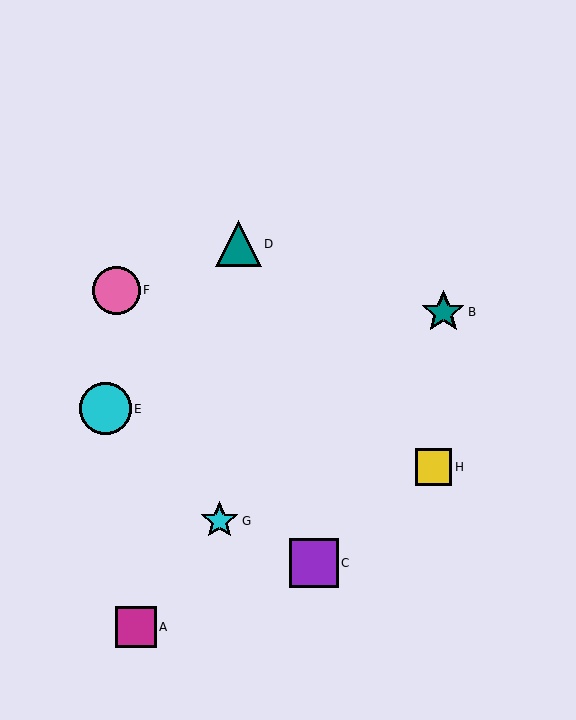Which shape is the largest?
The cyan circle (labeled E) is the largest.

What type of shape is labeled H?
Shape H is a yellow square.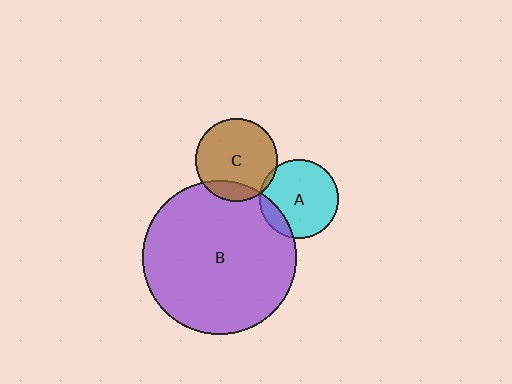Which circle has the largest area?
Circle B (purple).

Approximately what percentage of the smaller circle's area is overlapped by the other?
Approximately 15%.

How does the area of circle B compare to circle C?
Approximately 3.5 times.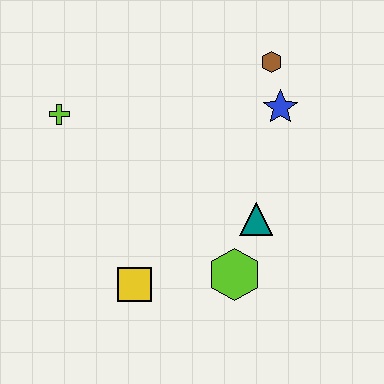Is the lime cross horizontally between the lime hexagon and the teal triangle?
No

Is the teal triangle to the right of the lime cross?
Yes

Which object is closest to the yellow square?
The lime hexagon is closest to the yellow square.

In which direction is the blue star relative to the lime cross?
The blue star is to the right of the lime cross.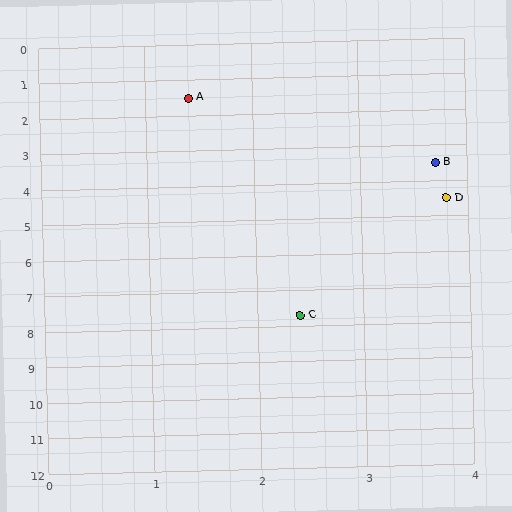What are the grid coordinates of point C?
Point C is at approximately (2.4, 7.7).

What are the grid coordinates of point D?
Point D is at approximately (3.8, 4.5).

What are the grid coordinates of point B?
Point B is at approximately (3.7, 3.5).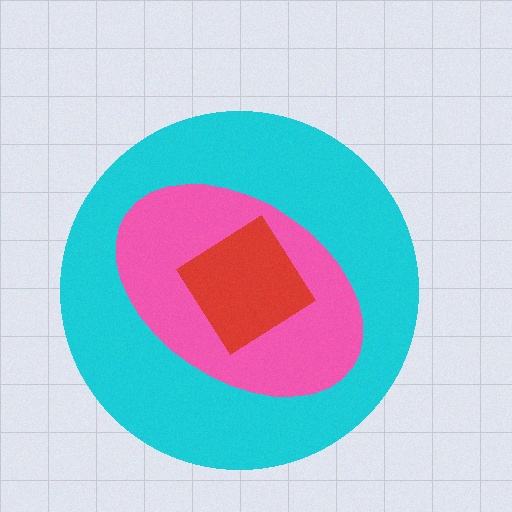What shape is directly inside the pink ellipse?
The red diamond.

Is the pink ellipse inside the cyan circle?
Yes.